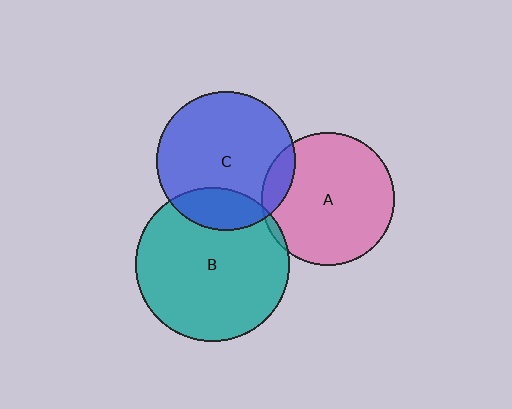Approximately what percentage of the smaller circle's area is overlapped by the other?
Approximately 10%.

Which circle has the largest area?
Circle B (teal).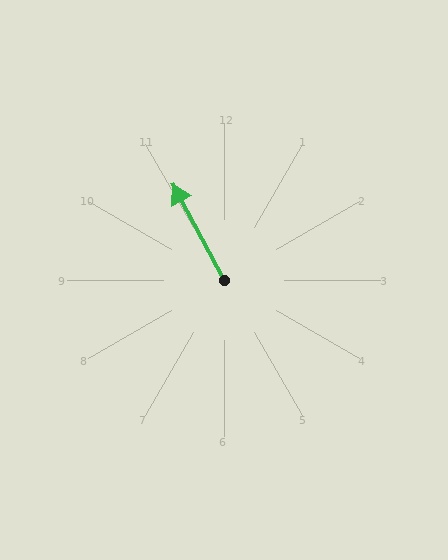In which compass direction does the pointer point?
Northwest.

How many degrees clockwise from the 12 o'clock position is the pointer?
Approximately 332 degrees.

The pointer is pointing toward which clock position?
Roughly 11 o'clock.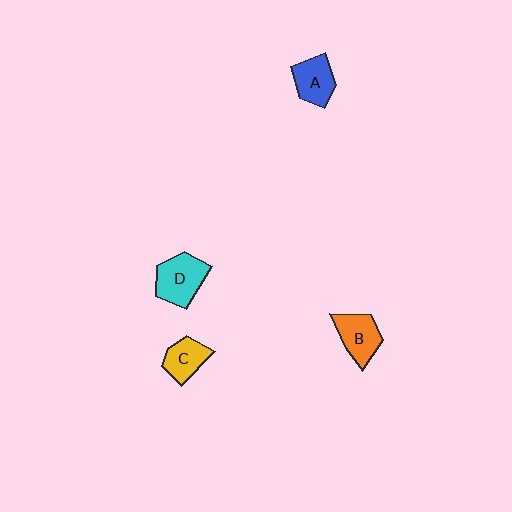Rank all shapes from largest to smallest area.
From largest to smallest: D (cyan), B (orange), A (blue), C (yellow).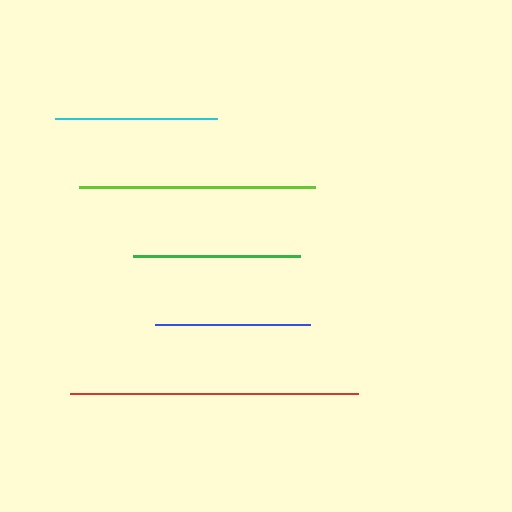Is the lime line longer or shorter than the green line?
The lime line is longer than the green line.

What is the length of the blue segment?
The blue segment is approximately 155 pixels long.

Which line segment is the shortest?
The blue line is the shortest at approximately 155 pixels.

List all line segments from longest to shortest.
From longest to shortest: red, lime, green, cyan, blue.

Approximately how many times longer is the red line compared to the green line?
The red line is approximately 1.7 times the length of the green line.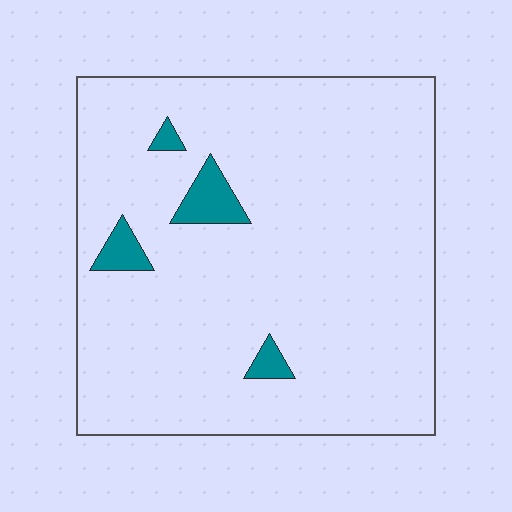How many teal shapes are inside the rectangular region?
4.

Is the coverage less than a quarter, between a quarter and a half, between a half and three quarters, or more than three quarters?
Less than a quarter.